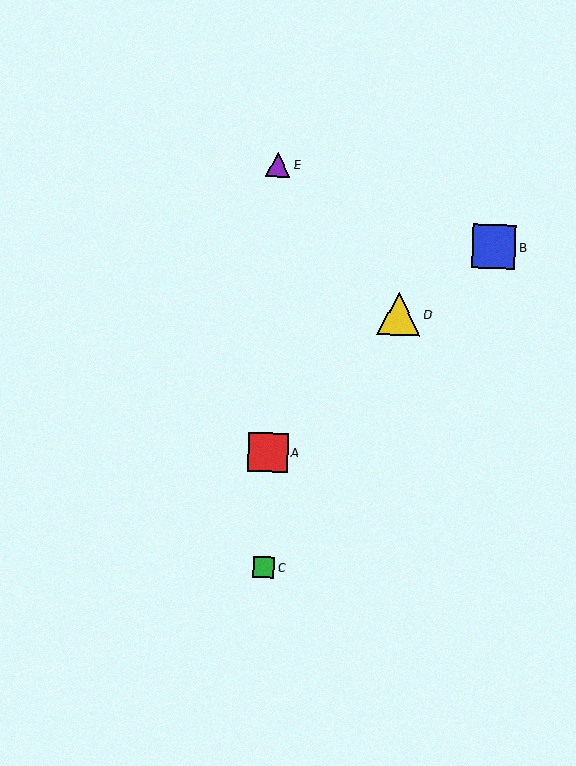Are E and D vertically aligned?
No, E is at x≈278 and D is at x≈399.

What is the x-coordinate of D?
Object D is at x≈399.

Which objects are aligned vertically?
Objects A, C, E are aligned vertically.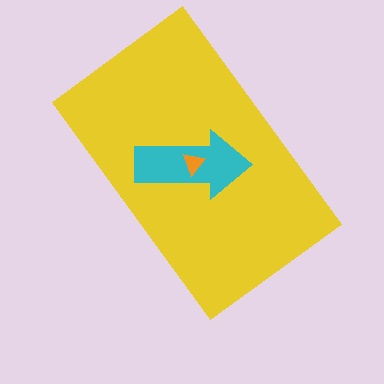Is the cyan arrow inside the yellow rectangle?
Yes.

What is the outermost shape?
The yellow rectangle.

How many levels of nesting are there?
3.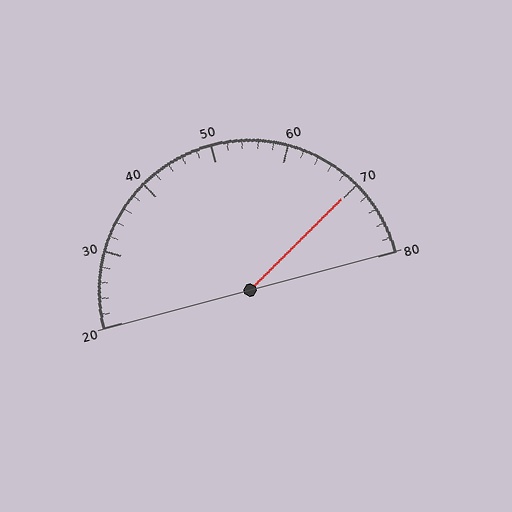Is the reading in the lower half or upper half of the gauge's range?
The reading is in the upper half of the range (20 to 80).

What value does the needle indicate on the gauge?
The needle indicates approximately 70.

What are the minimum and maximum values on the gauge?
The gauge ranges from 20 to 80.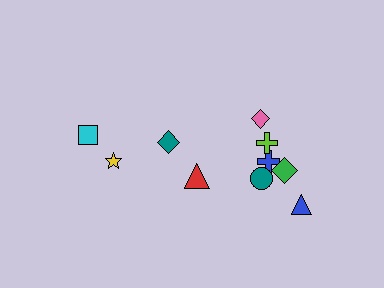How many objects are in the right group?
There are 7 objects.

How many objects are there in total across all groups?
There are 10 objects.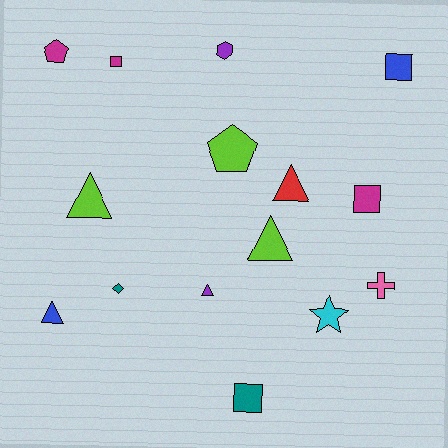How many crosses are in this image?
There is 1 cross.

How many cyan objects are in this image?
There is 1 cyan object.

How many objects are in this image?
There are 15 objects.